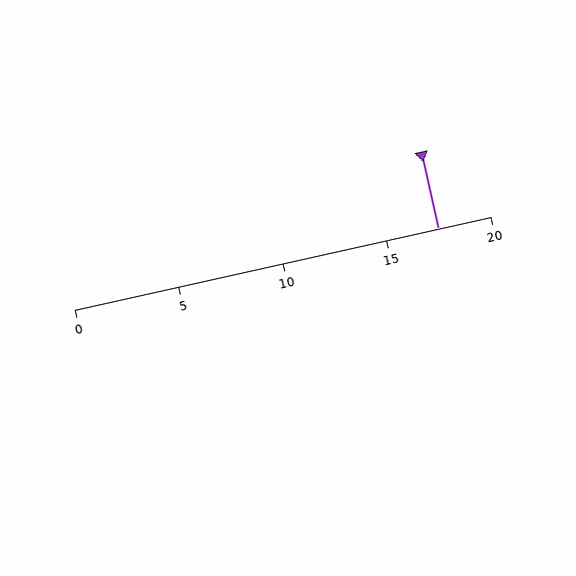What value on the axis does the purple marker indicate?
The marker indicates approximately 17.5.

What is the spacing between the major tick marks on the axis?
The major ticks are spaced 5 apart.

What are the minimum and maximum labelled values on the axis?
The axis runs from 0 to 20.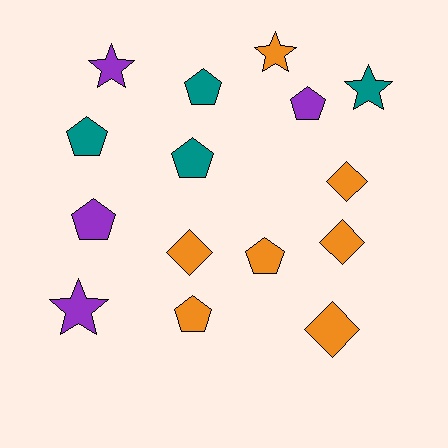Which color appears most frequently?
Orange, with 7 objects.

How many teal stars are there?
There is 1 teal star.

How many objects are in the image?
There are 15 objects.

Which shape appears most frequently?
Pentagon, with 7 objects.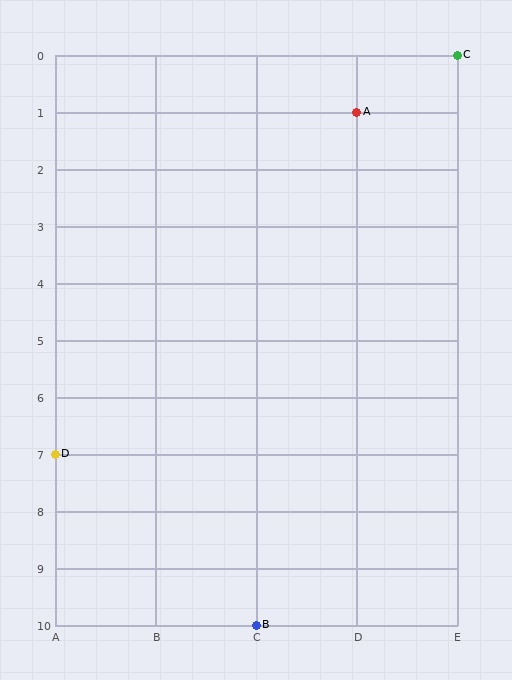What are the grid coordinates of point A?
Point A is at grid coordinates (D, 1).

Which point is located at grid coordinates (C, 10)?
Point B is at (C, 10).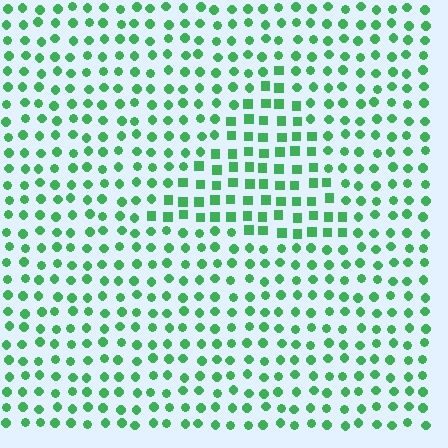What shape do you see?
I see a triangle.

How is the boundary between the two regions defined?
The boundary is defined by a change in element shape: squares inside vs. circles outside. All elements share the same color and spacing.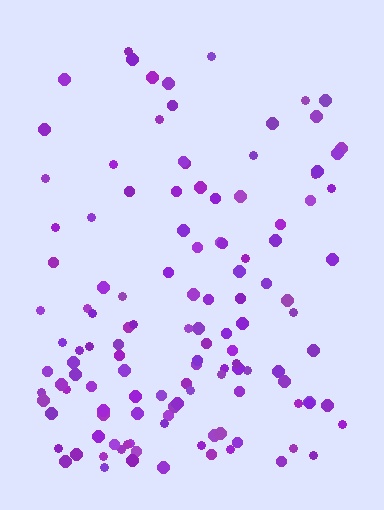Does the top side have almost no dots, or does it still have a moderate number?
Still a moderate number, just noticeably fewer than the bottom.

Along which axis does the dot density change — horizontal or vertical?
Vertical.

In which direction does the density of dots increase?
From top to bottom, with the bottom side densest.